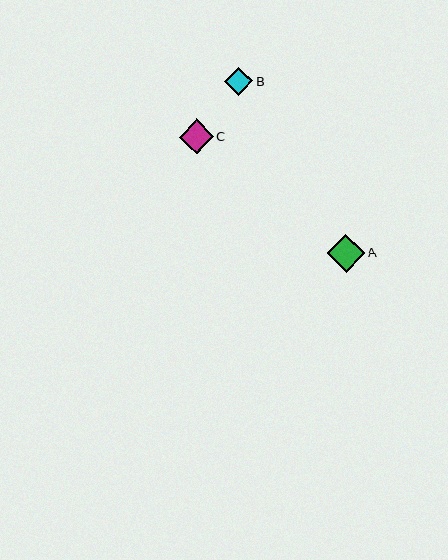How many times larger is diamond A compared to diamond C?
Diamond A is approximately 1.1 times the size of diamond C.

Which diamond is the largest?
Diamond A is the largest with a size of approximately 38 pixels.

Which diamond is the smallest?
Diamond B is the smallest with a size of approximately 28 pixels.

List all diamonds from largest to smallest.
From largest to smallest: A, C, B.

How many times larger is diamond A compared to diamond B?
Diamond A is approximately 1.3 times the size of diamond B.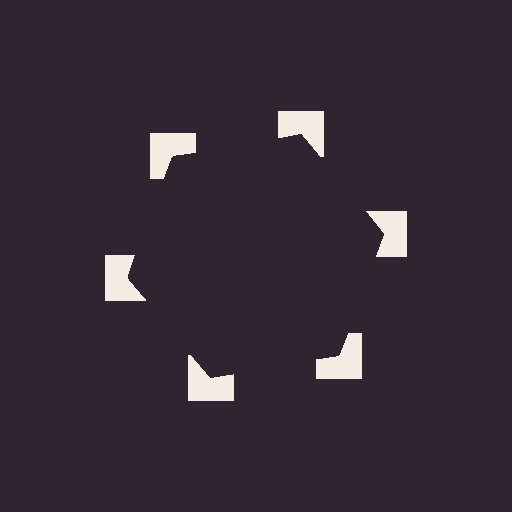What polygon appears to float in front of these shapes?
An illusory hexagon — its edges are inferred from the aligned wedge cuts in the notched squares, not physically drawn.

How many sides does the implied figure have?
6 sides.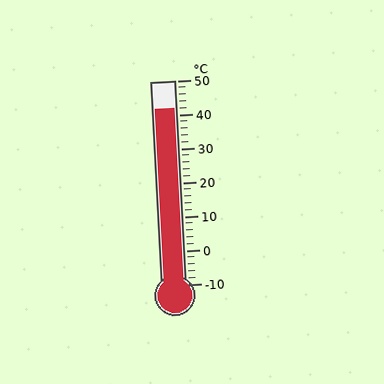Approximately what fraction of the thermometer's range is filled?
The thermometer is filled to approximately 85% of its range.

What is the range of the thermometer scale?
The thermometer scale ranges from -10°C to 50°C.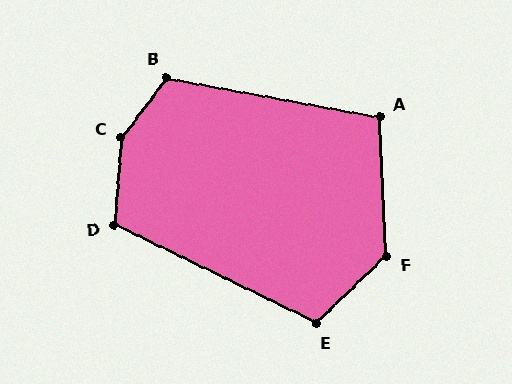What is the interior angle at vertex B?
Approximately 117 degrees (obtuse).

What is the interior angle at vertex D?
Approximately 112 degrees (obtuse).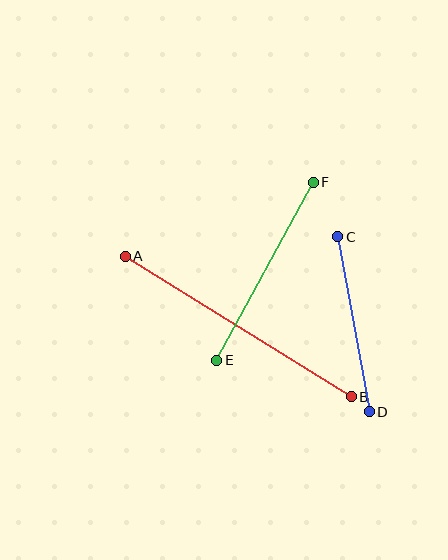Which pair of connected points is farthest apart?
Points A and B are farthest apart.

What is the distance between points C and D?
The distance is approximately 178 pixels.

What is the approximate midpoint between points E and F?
The midpoint is at approximately (265, 271) pixels.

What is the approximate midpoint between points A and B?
The midpoint is at approximately (238, 327) pixels.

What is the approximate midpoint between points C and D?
The midpoint is at approximately (354, 324) pixels.